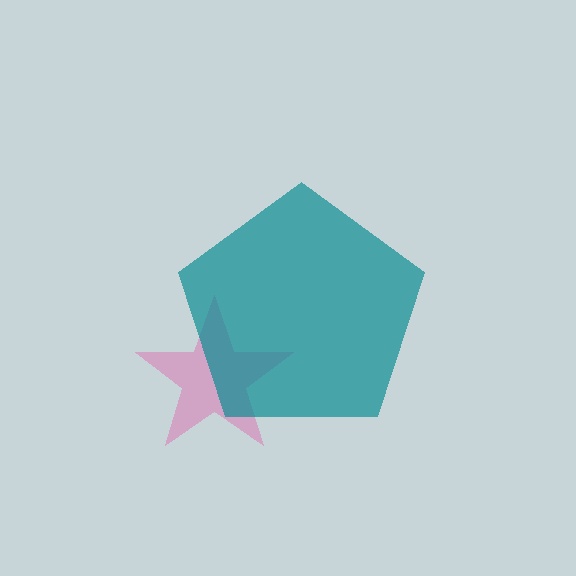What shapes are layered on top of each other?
The layered shapes are: a pink star, a teal pentagon.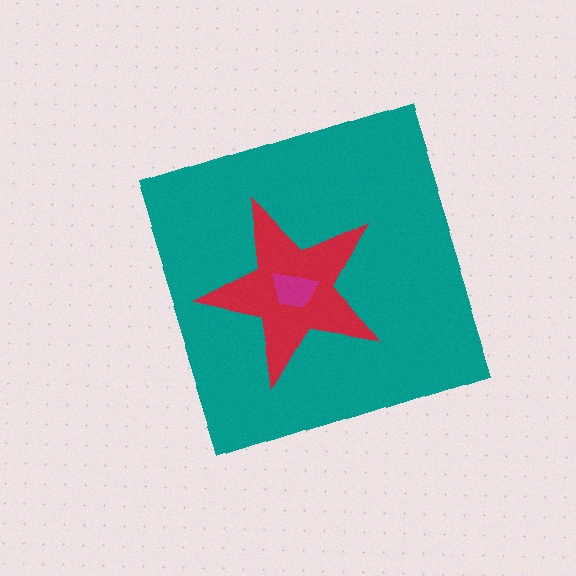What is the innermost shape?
The magenta trapezoid.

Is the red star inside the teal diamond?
Yes.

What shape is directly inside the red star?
The magenta trapezoid.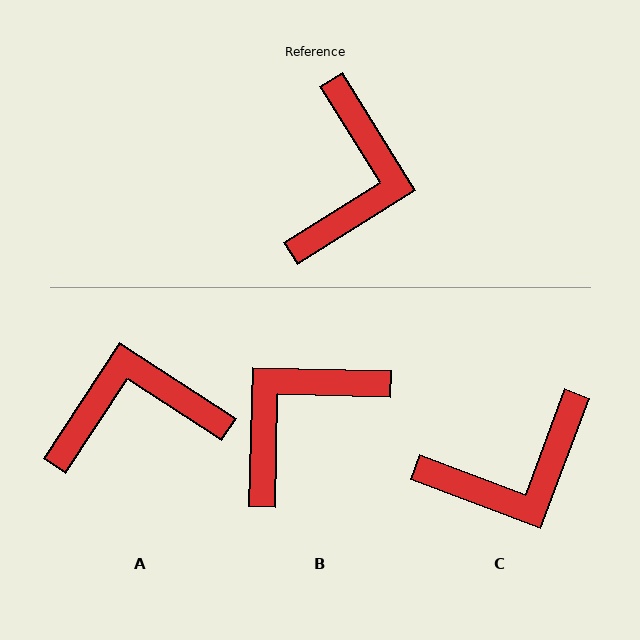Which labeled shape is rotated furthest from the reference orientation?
B, about 147 degrees away.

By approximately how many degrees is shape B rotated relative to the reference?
Approximately 147 degrees counter-clockwise.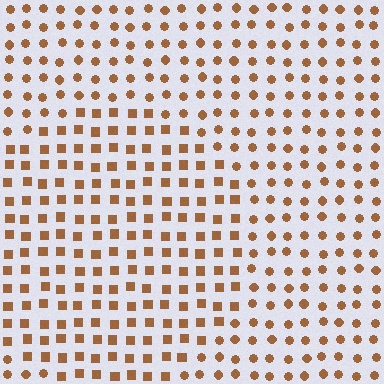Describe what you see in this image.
The image is filled with small brown elements arranged in a uniform grid. A circle-shaped region contains squares, while the surrounding area contains circles. The boundary is defined purely by the change in element shape.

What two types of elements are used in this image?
The image uses squares inside the circle region and circles outside it.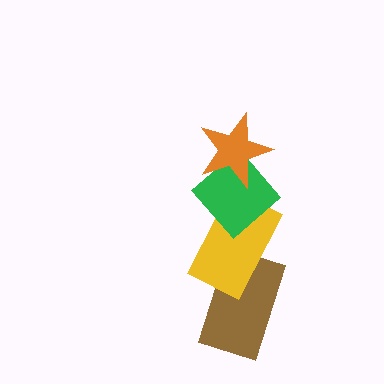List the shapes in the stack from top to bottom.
From top to bottom: the orange star, the green diamond, the yellow rectangle, the brown rectangle.